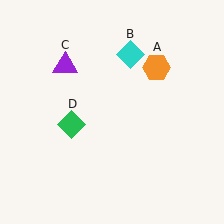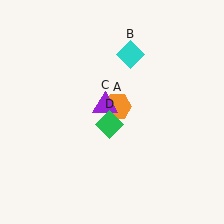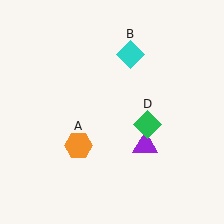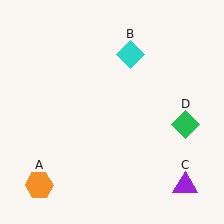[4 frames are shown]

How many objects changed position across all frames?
3 objects changed position: orange hexagon (object A), purple triangle (object C), green diamond (object D).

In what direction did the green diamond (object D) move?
The green diamond (object D) moved right.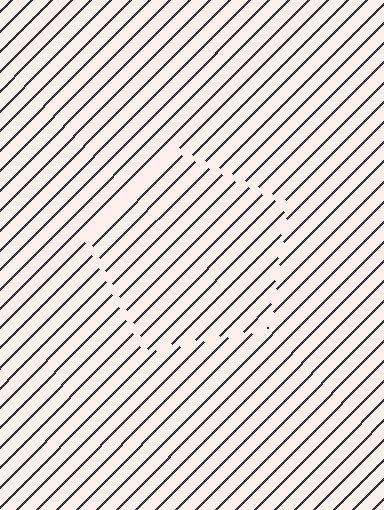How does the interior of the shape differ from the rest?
The interior of the shape contains the same grating, shifted by half a period — the contour is defined by the phase discontinuity where line-ends from the inner and outer gratings abut.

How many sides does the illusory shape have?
5 sides — the line-ends trace a pentagon.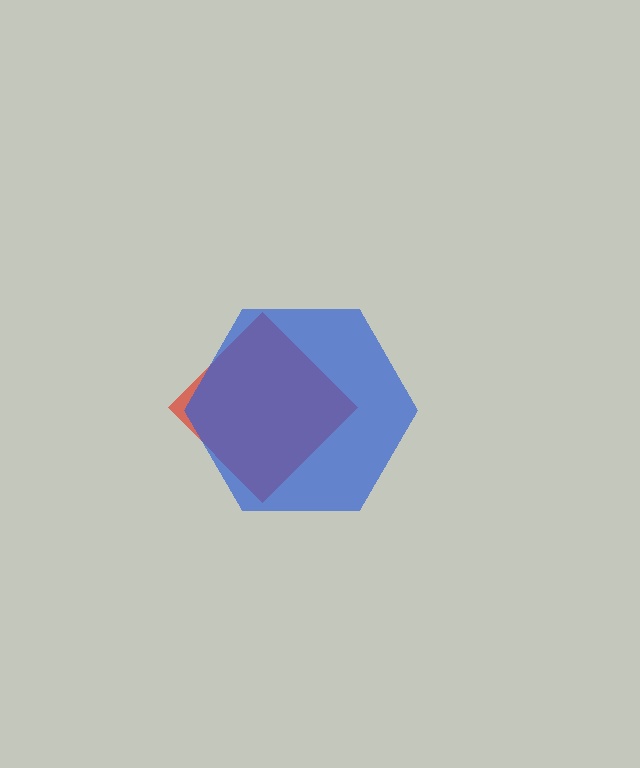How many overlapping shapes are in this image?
There are 2 overlapping shapes in the image.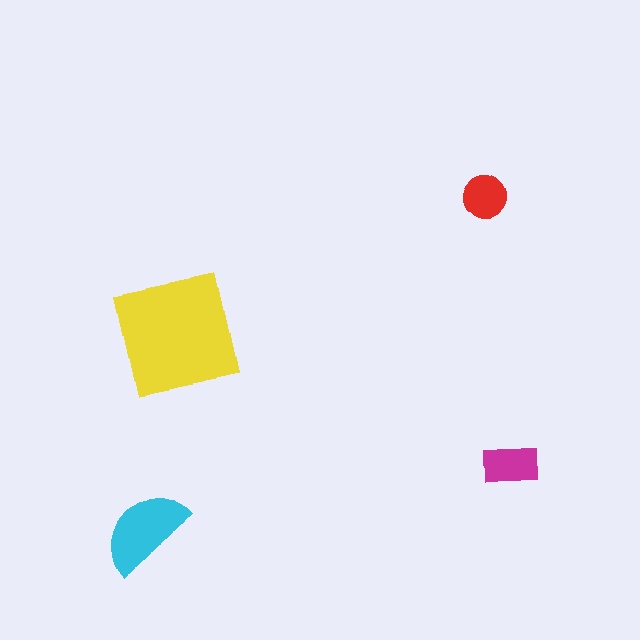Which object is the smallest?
The red circle.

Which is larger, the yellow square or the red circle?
The yellow square.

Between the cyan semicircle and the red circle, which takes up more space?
The cyan semicircle.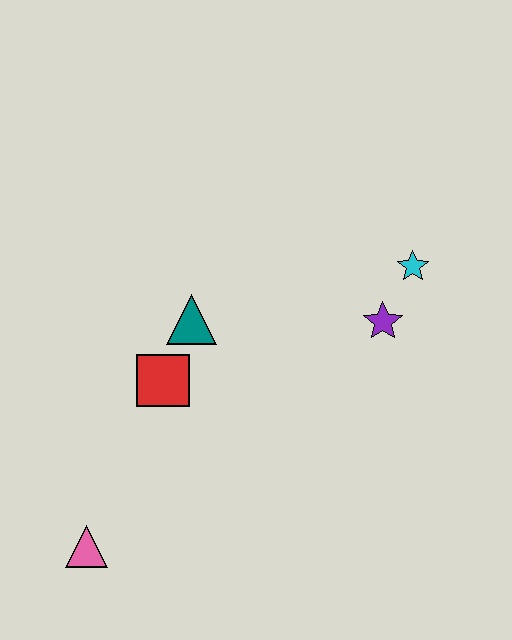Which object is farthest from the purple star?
The pink triangle is farthest from the purple star.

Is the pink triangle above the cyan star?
No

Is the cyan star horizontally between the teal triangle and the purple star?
No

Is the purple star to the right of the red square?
Yes